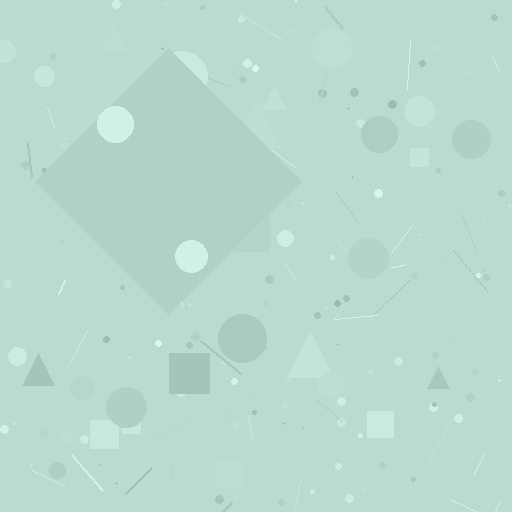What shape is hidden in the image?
A diamond is hidden in the image.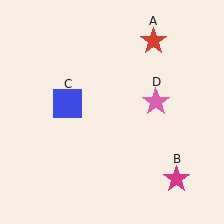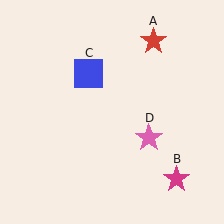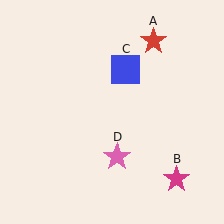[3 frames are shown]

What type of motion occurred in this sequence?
The blue square (object C), pink star (object D) rotated clockwise around the center of the scene.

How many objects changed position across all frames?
2 objects changed position: blue square (object C), pink star (object D).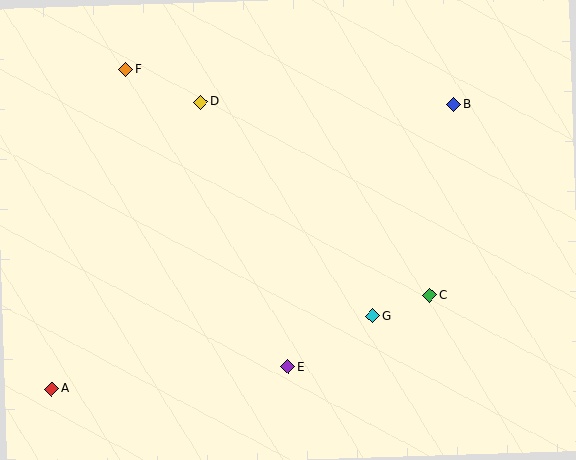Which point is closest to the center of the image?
Point G at (373, 316) is closest to the center.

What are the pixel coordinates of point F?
Point F is at (126, 69).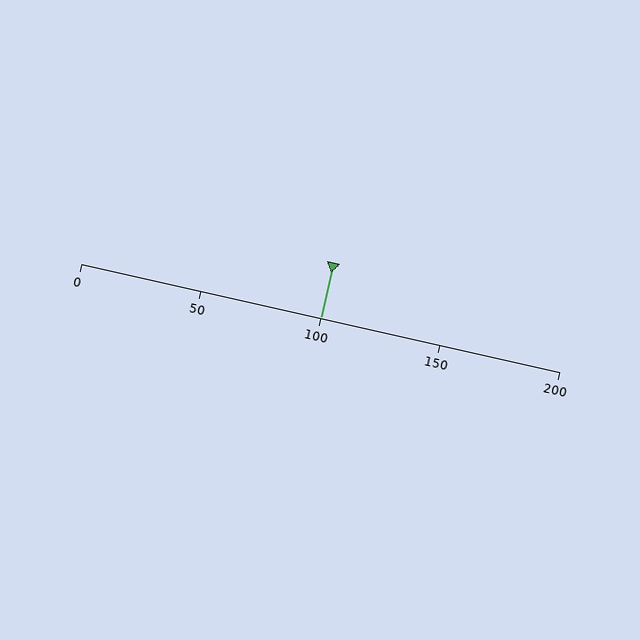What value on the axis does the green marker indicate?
The marker indicates approximately 100.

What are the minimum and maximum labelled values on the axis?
The axis runs from 0 to 200.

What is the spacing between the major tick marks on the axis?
The major ticks are spaced 50 apart.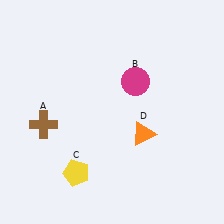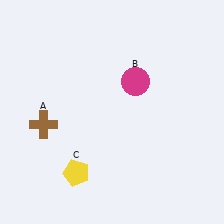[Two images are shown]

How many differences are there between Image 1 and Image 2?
There is 1 difference between the two images.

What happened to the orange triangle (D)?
The orange triangle (D) was removed in Image 2. It was in the bottom-right area of Image 1.